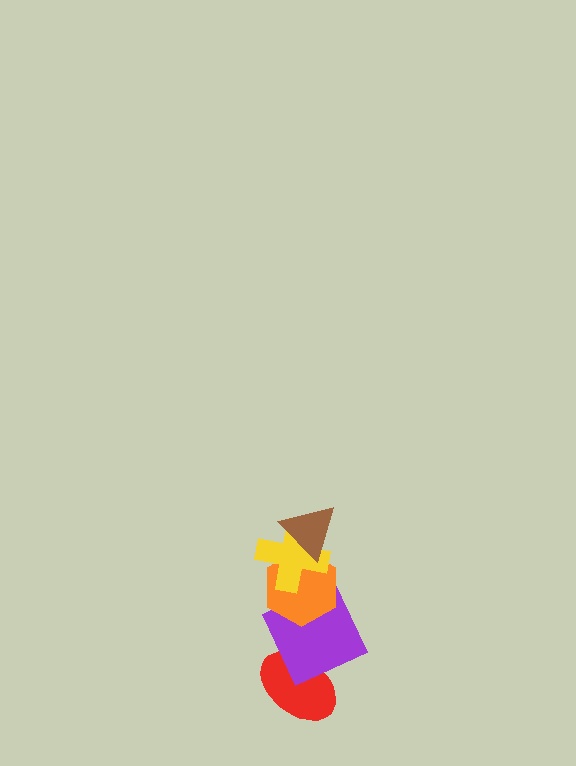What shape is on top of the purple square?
The orange hexagon is on top of the purple square.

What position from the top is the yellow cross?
The yellow cross is 2nd from the top.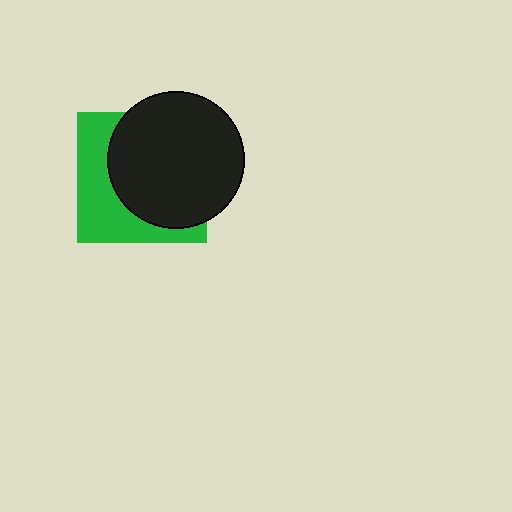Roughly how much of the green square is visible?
A small part of it is visible (roughly 39%).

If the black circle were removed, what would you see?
You would see the complete green square.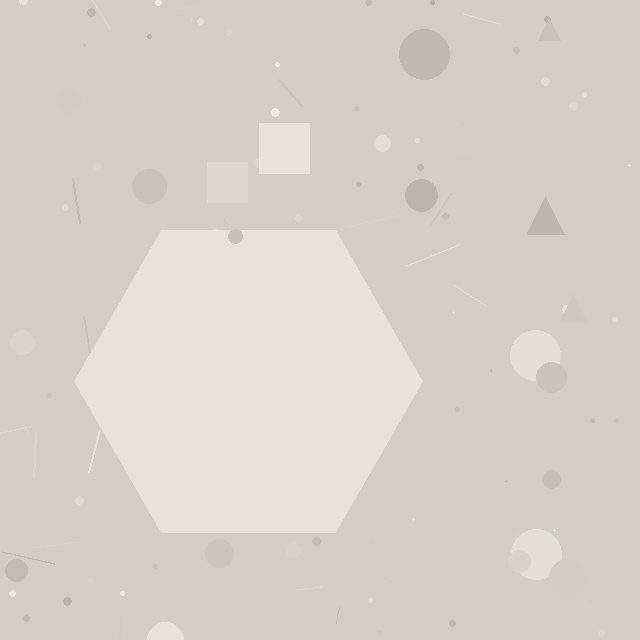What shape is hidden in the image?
A hexagon is hidden in the image.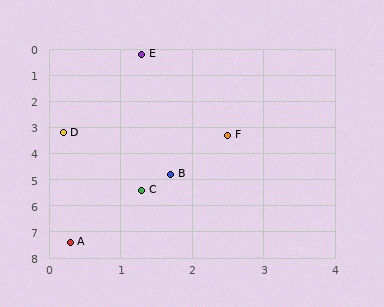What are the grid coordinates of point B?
Point B is at approximately (1.7, 4.8).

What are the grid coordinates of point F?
Point F is at approximately (2.5, 3.3).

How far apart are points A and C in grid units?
Points A and C are about 2.2 grid units apart.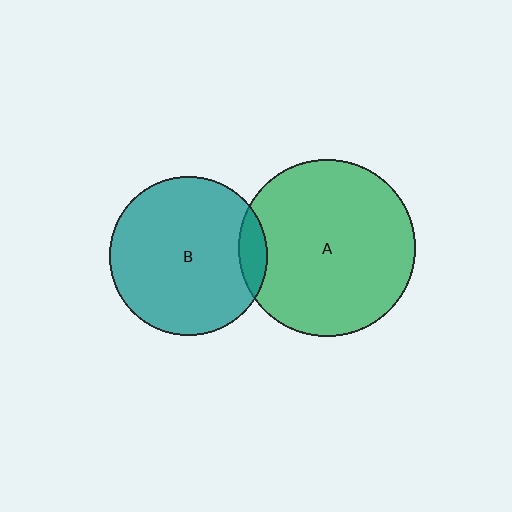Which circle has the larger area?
Circle A (green).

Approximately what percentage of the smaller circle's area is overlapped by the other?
Approximately 10%.